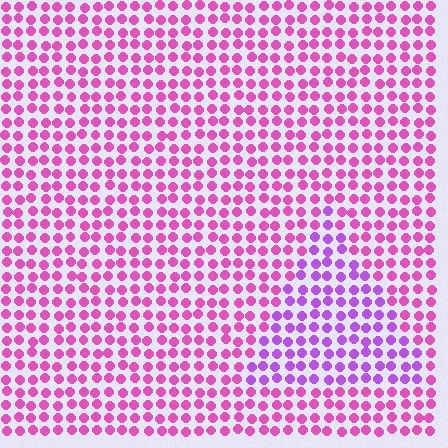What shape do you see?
I see a triangle.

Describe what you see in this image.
The image is filled with small pink elements in a uniform arrangement. A triangle-shaped region is visible where the elements are tinted to a slightly different hue, forming a subtle color boundary.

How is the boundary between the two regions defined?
The boundary is defined purely by a slight shift in hue (about 32 degrees). Spacing, size, and orientation are identical on both sides.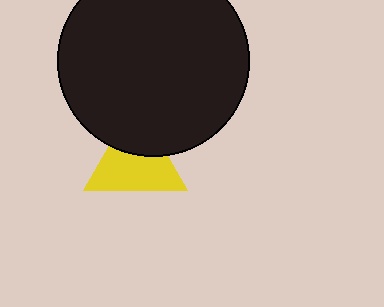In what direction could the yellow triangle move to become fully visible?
The yellow triangle could move down. That would shift it out from behind the black circle entirely.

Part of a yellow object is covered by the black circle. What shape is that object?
It is a triangle.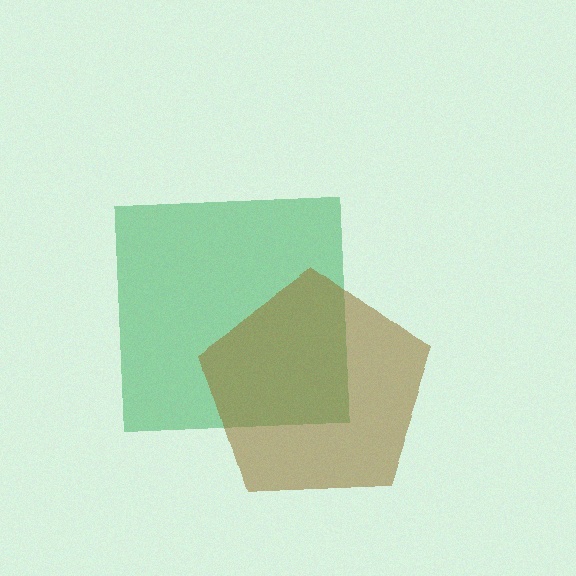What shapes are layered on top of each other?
The layered shapes are: a green square, a brown pentagon.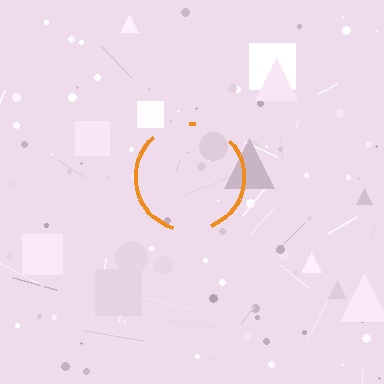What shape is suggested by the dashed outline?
The dashed outline suggests a circle.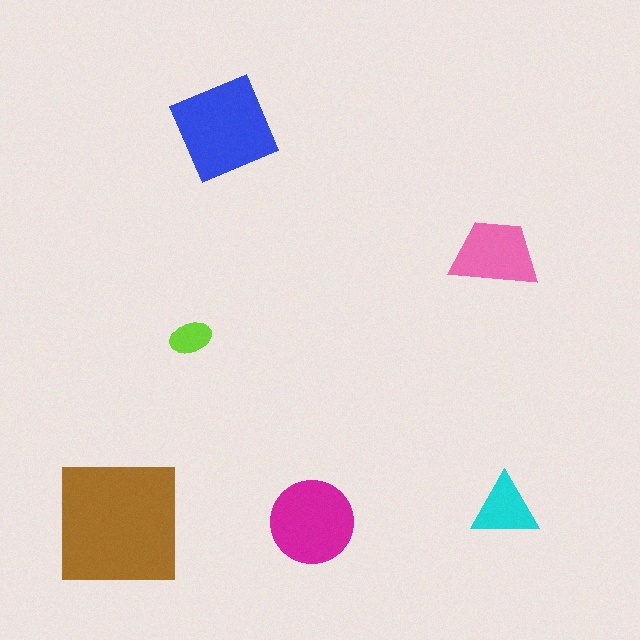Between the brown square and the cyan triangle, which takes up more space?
The brown square.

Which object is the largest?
The brown square.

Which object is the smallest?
The lime ellipse.